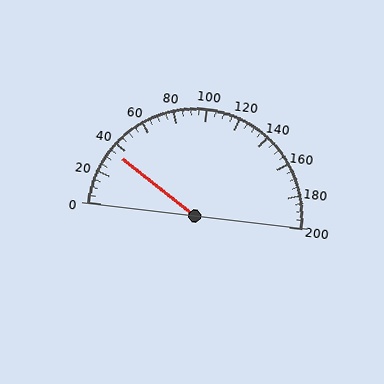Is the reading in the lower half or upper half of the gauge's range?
The reading is in the lower half of the range (0 to 200).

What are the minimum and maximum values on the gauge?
The gauge ranges from 0 to 200.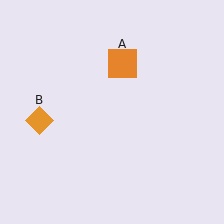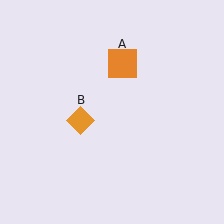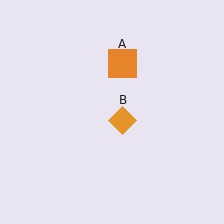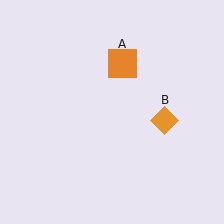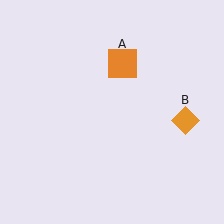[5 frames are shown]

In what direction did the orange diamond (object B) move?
The orange diamond (object B) moved right.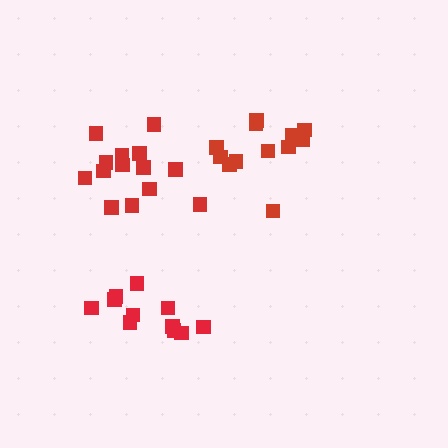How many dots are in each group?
Group 1: 11 dots, Group 2: 12 dots, Group 3: 14 dots (37 total).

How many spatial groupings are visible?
There are 3 spatial groupings.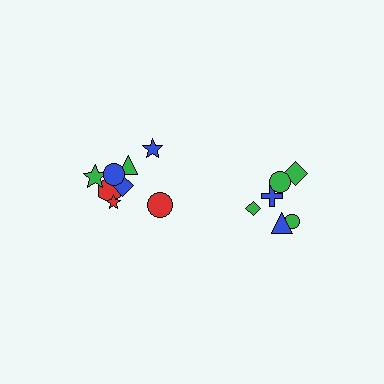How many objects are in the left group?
There are 8 objects.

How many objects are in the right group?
There are 6 objects.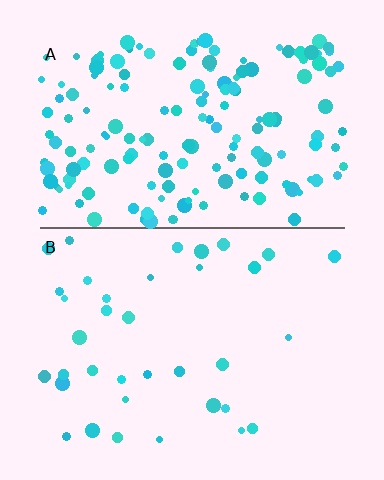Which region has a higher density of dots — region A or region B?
A (the top).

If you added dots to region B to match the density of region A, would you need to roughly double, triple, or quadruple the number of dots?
Approximately quadruple.